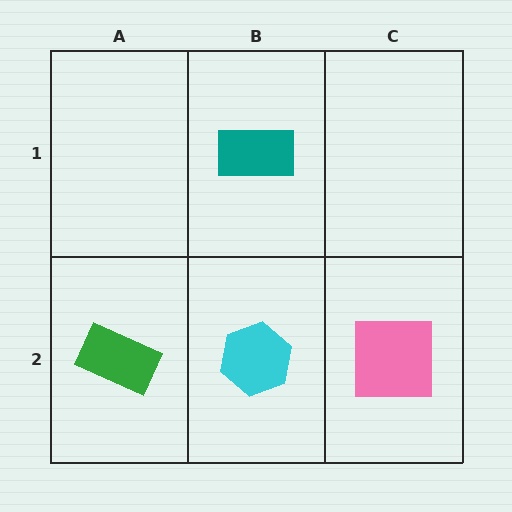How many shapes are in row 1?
1 shape.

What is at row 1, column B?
A teal rectangle.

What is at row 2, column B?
A cyan hexagon.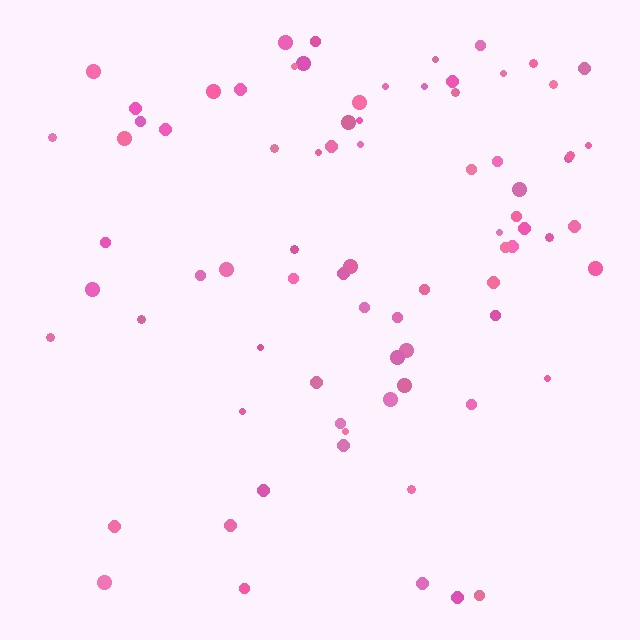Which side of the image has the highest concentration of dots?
The top.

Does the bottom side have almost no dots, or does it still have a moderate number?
Still a moderate number, just noticeably fewer than the top.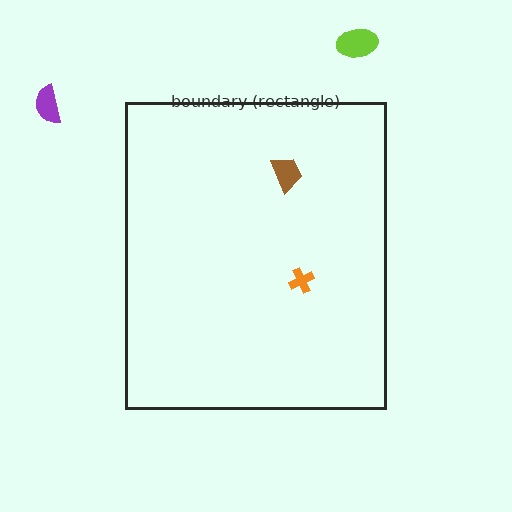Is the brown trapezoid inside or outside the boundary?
Inside.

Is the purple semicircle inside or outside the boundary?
Outside.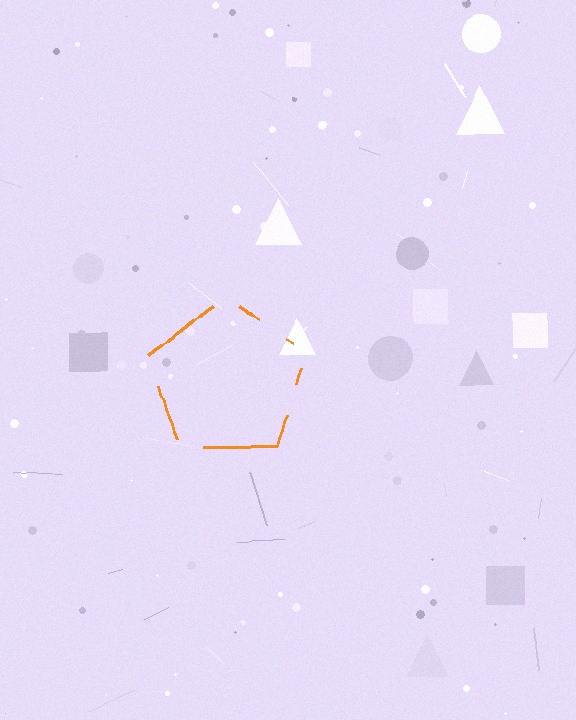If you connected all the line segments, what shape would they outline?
They would outline a pentagon.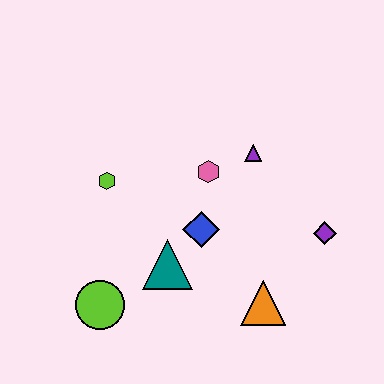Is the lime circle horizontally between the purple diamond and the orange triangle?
No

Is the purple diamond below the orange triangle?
No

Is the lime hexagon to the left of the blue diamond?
Yes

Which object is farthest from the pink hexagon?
The lime circle is farthest from the pink hexagon.